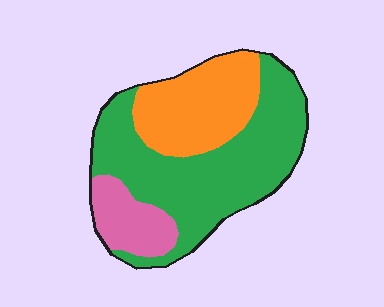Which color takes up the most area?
Green, at roughly 55%.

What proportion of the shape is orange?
Orange covers around 30% of the shape.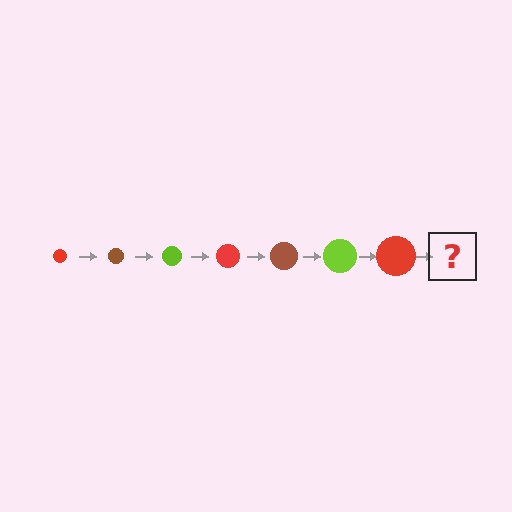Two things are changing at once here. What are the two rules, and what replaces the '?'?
The two rules are that the circle grows larger each step and the color cycles through red, brown, and lime. The '?' should be a brown circle, larger than the previous one.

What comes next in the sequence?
The next element should be a brown circle, larger than the previous one.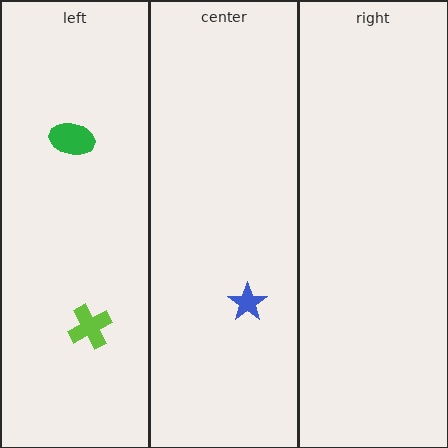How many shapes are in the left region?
2.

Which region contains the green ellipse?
The left region.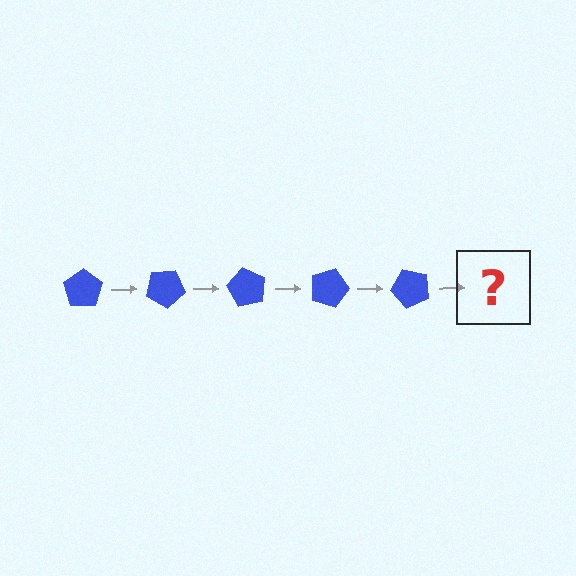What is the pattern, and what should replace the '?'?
The pattern is that the pentagon rotates 30 degrees each step. The '?' should be a blue pentagon rotated 150 degrees.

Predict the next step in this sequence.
The next step is a blue pentagon rotated 150 degrees.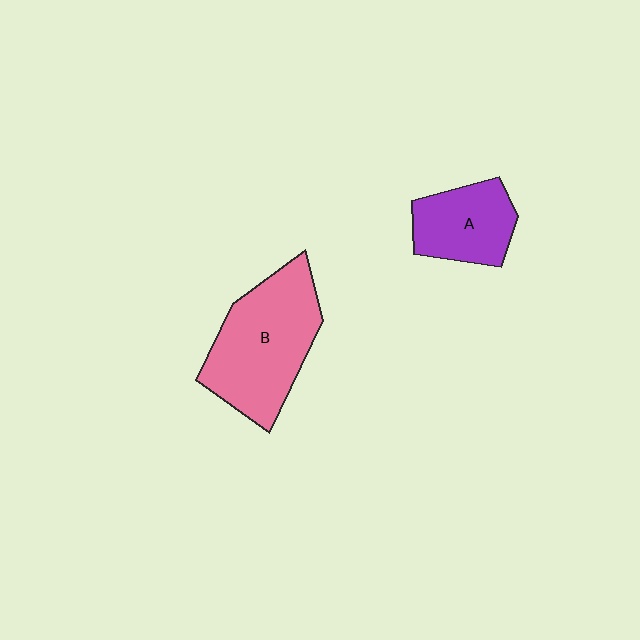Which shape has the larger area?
Shape B (pink).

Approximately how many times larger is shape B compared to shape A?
Approximately 1.7 times.